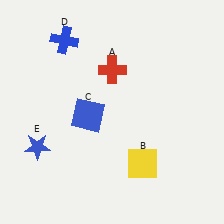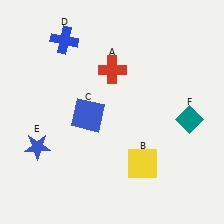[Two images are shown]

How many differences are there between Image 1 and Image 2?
There is 1 difference between the two images.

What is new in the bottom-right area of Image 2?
A teal diamond (F) was added in the bottom-right area of Image 2.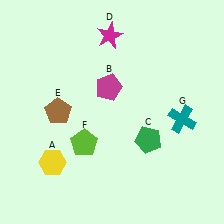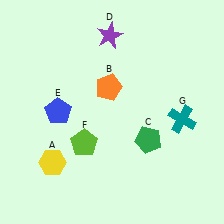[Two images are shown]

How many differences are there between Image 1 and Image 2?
There are 3 differences between the two images.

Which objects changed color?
B changed from magenta to orange. D changed from magenta to purple. E changed from brown to blue.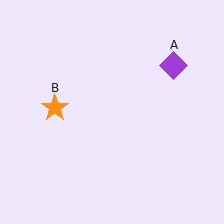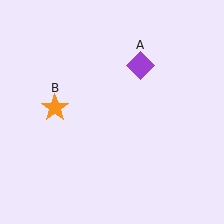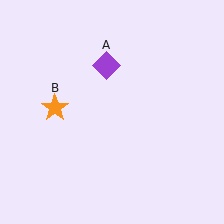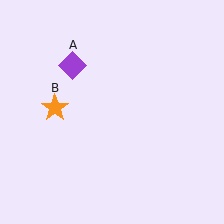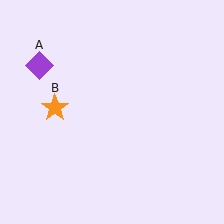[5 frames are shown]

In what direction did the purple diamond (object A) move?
The purple diamond (object A) moved left.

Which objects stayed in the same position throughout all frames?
Orange star (object B) remained stationary.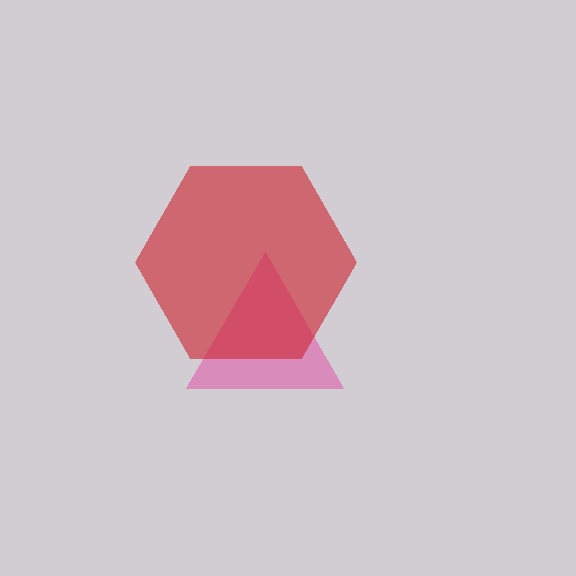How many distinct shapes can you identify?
There are 2 distinct shapes: a pink triangle, a red hexagon.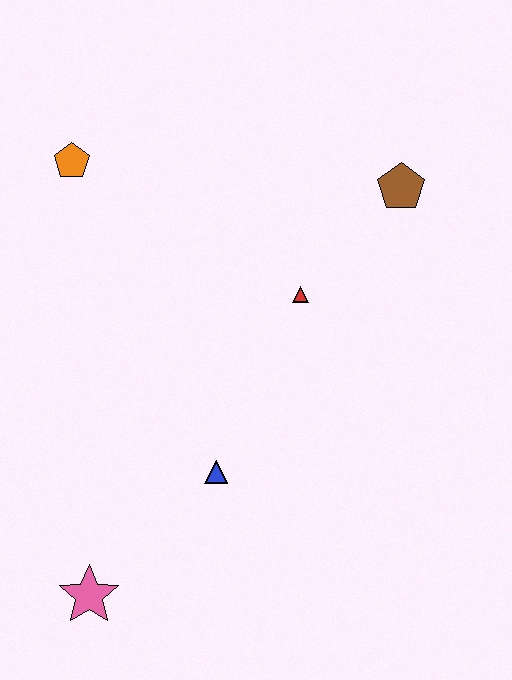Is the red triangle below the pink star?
No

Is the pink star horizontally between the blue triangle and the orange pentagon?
Yes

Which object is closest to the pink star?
The blue triangle is closest to the pink star.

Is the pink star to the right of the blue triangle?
No